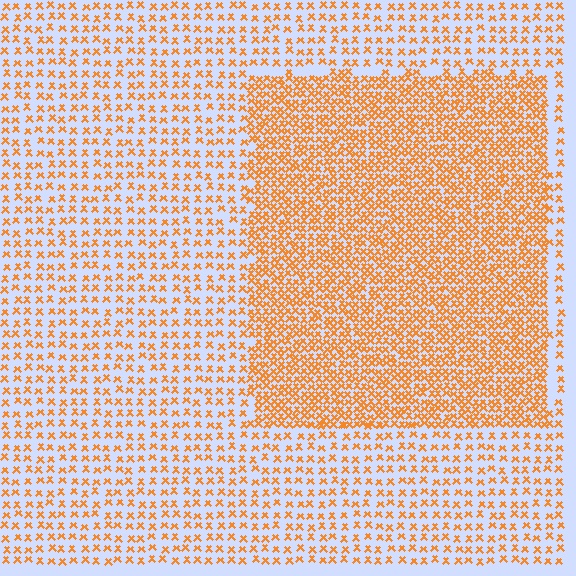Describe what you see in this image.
The image contains small orange elements arranged at two different densities. A rectangle-shaped region is visible where the elements are more densely packed than the surrounding area.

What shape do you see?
I see a rectangle.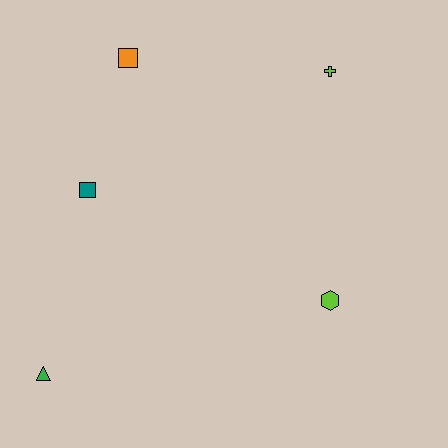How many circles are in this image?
There are no circles.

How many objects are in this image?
There are 5 objects.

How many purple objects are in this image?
There are no purple objects.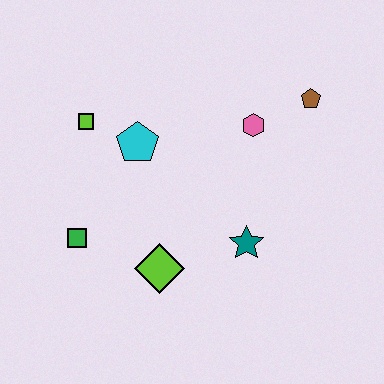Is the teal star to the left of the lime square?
No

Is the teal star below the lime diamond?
No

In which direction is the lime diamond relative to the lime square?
The lime diamond is below the lime square.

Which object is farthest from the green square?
The brown pentagon is farthest from the green square.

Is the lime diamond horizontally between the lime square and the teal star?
Yes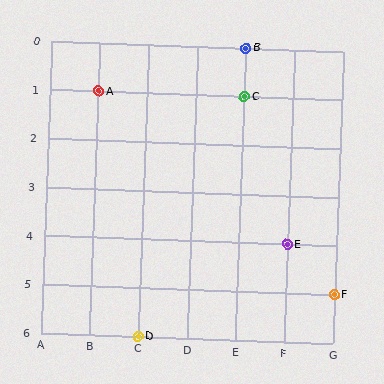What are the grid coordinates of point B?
Point B is at grid coordinates (E, 0).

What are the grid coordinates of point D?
Point D is at grid coordinates (C, 6).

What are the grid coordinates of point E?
Point E is at grid coordinates (F, 4).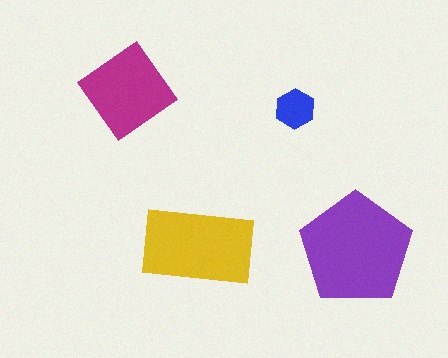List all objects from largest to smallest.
The purple pentagon, the yellow rectangle, the magenta diamond, the blue hexagon.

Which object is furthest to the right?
The purple pentagon is rightmost.